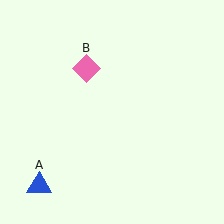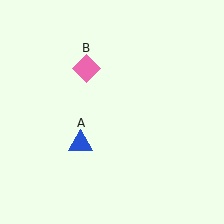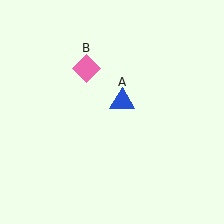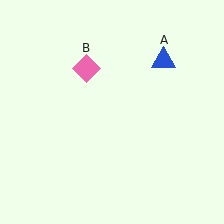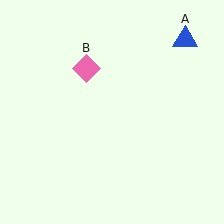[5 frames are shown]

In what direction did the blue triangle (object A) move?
The blue triangle (object A) moved up and to the right.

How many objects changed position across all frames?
1 object changed position: blue triangle (object A).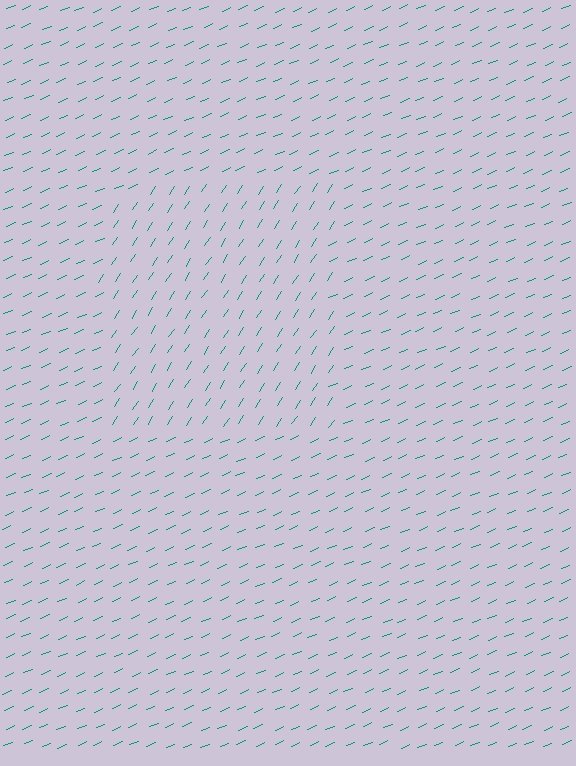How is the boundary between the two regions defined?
The boundary is defined purely by a change in line orientation (approximately 33 degrees difference). All lines are the same color and thickness.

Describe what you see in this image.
The image is filled with small teal line segments. A rectangle region in the image has lines oriented differently from the surrounding lines, creating a visible texture boundary.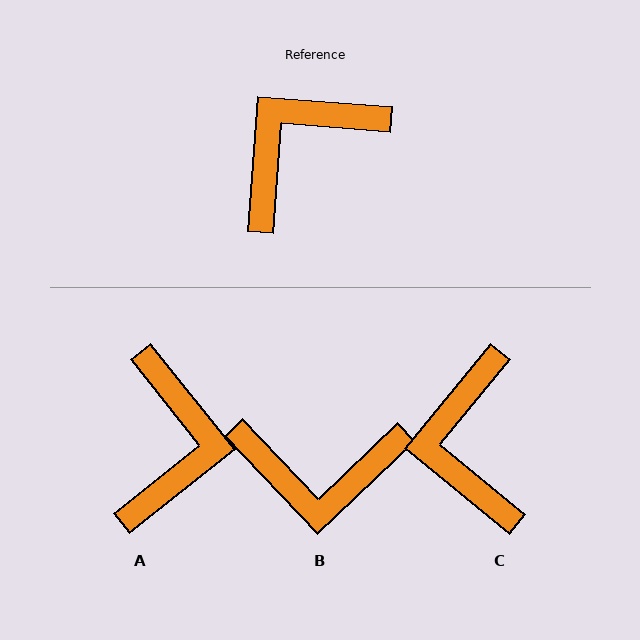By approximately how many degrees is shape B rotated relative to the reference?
Approximately 138 degrees counter-clockwise.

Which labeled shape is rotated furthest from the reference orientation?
B, about 138 degrees away.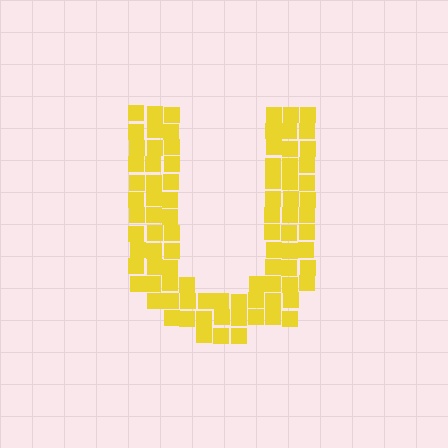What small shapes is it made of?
It is made of small squares.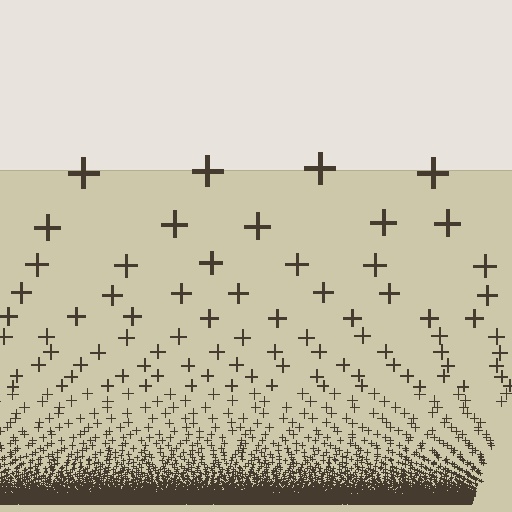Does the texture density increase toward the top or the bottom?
Density increases toward the bottom.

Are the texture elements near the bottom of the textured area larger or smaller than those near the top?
Smaller. The gradient is inverted — elements near the bottom are smaller and denser.